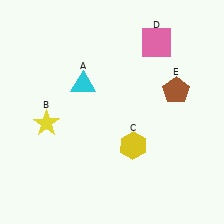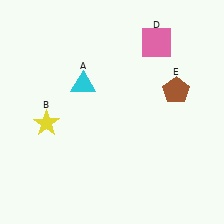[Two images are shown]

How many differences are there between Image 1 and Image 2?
There is 1 difference between the two images.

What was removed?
The yellow hexagon (C) was removed in Image 2.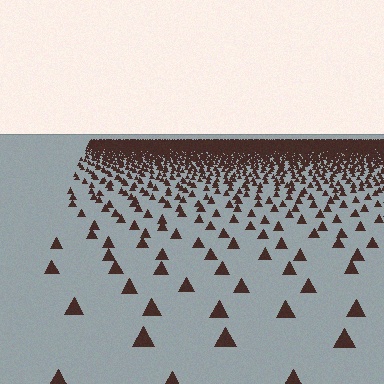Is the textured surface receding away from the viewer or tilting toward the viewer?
The surface is receding away from the viewer. Texture elements get smaller and denser toward the top.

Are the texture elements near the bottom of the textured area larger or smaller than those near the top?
Larger. Near the bottom, elements are closer to the viewer and appear at a bigger on-screen size.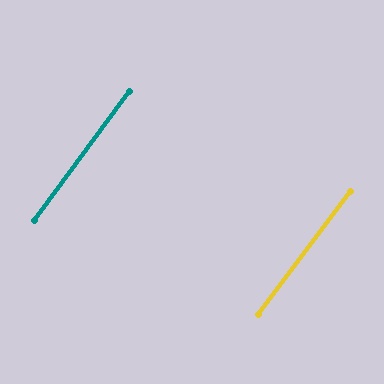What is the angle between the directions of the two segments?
Approximately 1 degree.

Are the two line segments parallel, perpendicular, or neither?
Parallel — their directions differ by only 0.5°.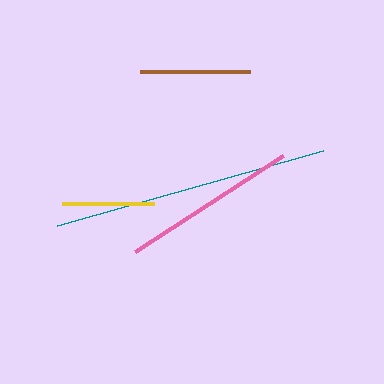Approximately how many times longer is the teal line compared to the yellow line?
The teal line is approximately 3.0 times the length of the yellow line.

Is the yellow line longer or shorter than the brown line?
The brown line is longer than the yellow line.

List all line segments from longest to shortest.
From longest to shortest: teal, pink, brown, yellow.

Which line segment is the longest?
The teal line is the longest at approximately 276 pixels.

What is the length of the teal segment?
The teal segment is approximately 276 pixels long.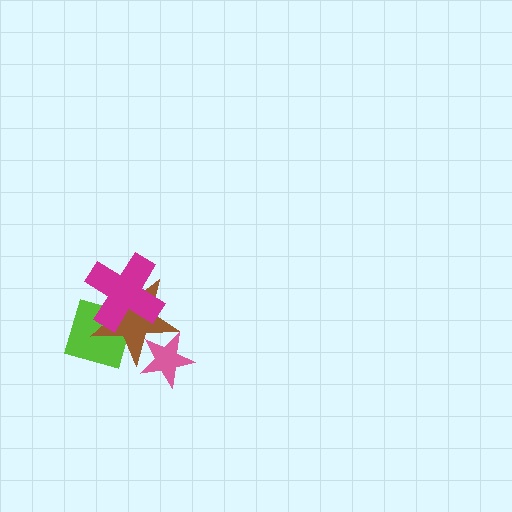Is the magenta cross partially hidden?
No, no other shape covers it.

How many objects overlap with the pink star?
1 object overlaps with the pink star.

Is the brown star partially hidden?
Yes, it is partially covered by another shape.